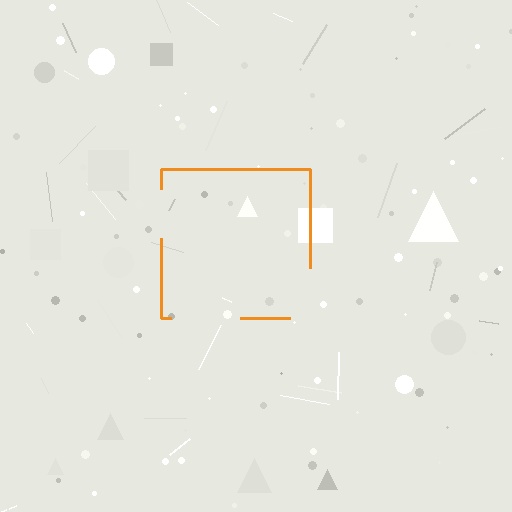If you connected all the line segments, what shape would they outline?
They would outline a square.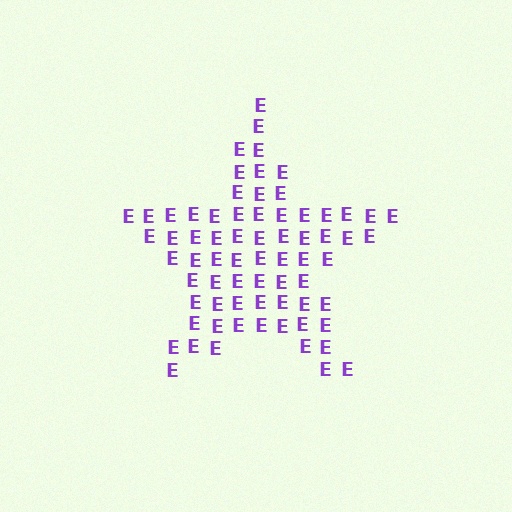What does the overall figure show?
The overall figure shows a star.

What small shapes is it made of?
It is made of small letter E's.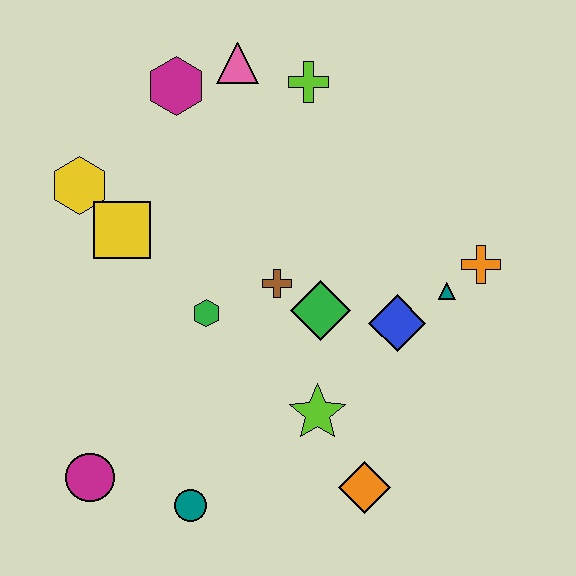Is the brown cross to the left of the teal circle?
No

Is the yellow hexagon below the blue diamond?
No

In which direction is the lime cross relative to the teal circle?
The lime cross is above the teal circle.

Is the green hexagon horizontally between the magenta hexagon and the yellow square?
No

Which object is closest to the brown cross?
The green diamond is closest to the brown cross.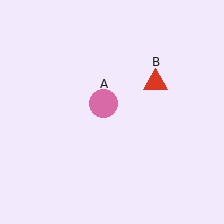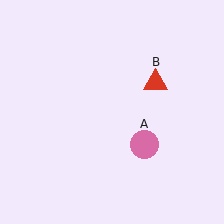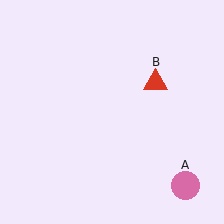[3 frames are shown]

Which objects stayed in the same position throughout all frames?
Red triangle (object B) remained stationary.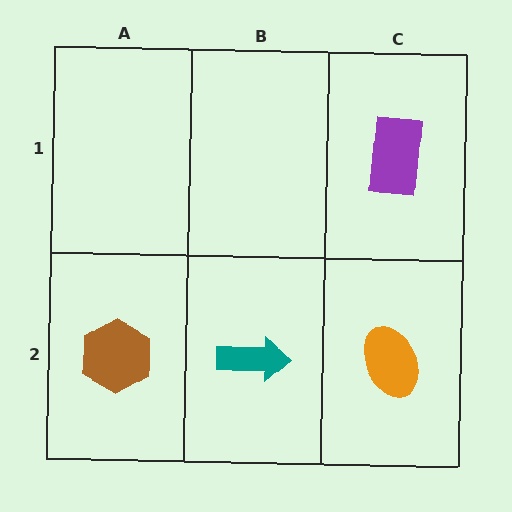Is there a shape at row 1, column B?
No, that cell is empty.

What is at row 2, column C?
An orange ellipse.